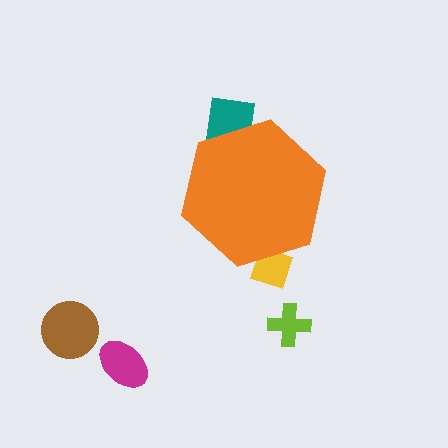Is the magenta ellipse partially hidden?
No, the magenta ellipse is fully visible.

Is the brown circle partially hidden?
No, the brown circle is fully visible.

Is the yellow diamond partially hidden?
Yes, the yellow diamond is partially hidden behind the orange hexagon.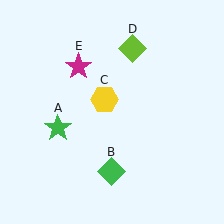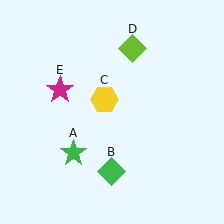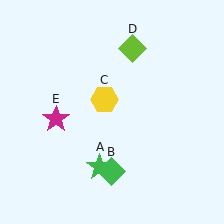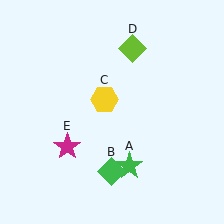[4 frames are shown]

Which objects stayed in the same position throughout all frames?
Green diamond (object B) and yellow hexagon (object C) and lime diamond (object D) remained stationary.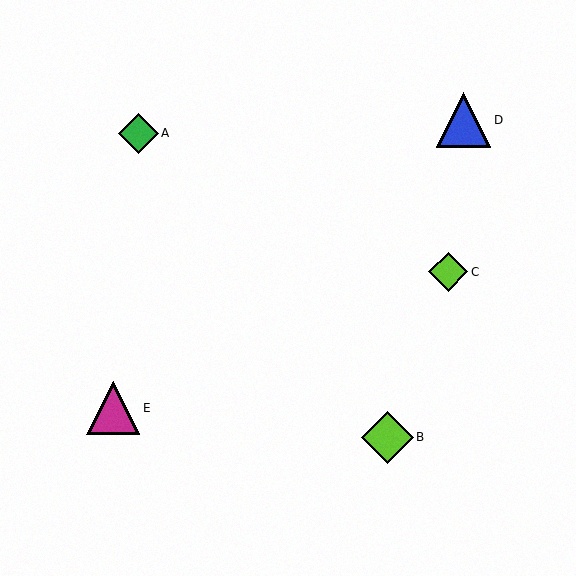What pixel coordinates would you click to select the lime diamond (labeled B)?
Click at (387, 437) to select the lime diamond B.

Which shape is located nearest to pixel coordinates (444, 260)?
The lime diamond (labeled C) at (448, 272) is nearest to that location.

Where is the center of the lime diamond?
The center of the lime diamond is at (448, 272).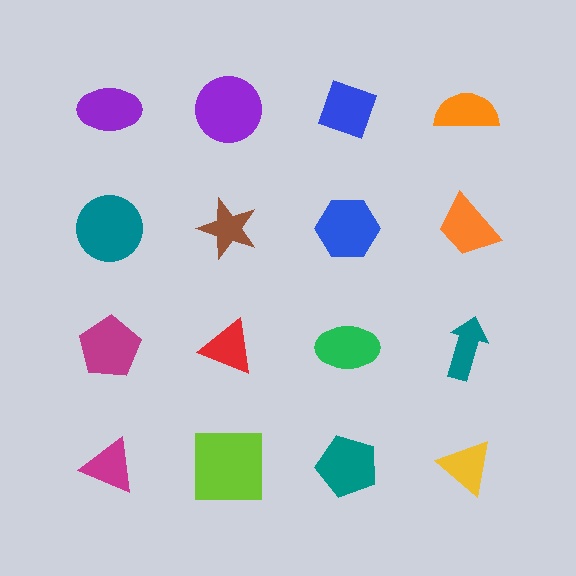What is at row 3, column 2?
A red triangle.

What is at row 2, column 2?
A brown star.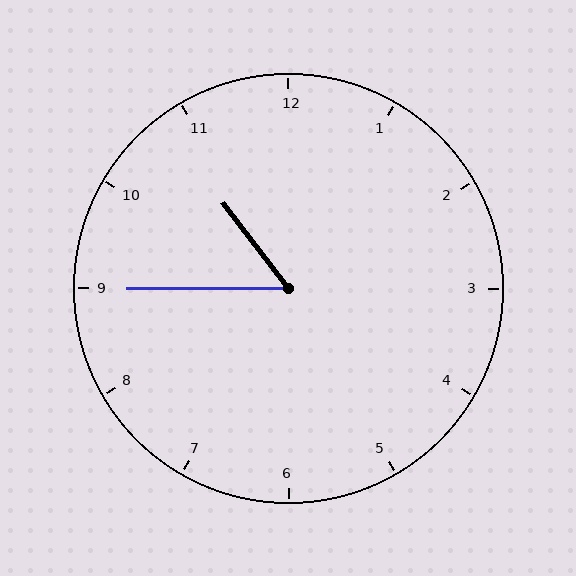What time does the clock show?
10:45.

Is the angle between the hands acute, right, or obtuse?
It is acute.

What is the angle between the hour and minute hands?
Approximately 52 degrees.